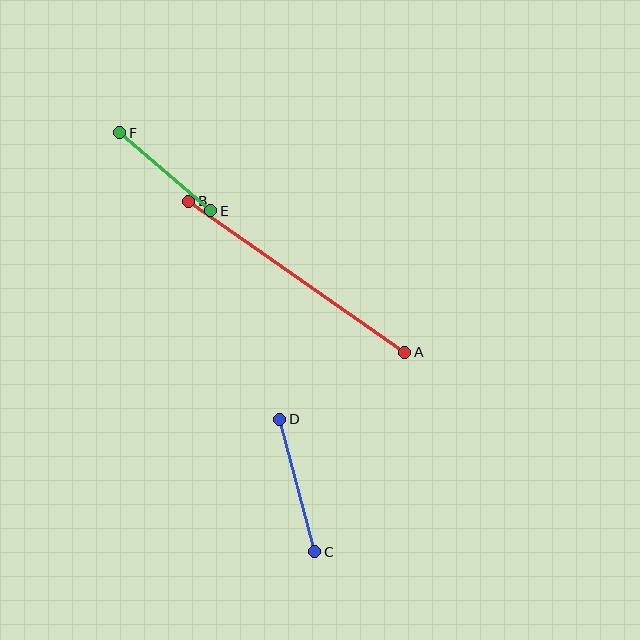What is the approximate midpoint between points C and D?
The midpoint is at approximately (297, 486) pixels.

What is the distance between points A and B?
The distance is approximately 263 pixels.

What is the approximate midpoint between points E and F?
The midpoint is at approximately (165, 172) pixels.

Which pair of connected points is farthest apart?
Points A and B are farthest apart.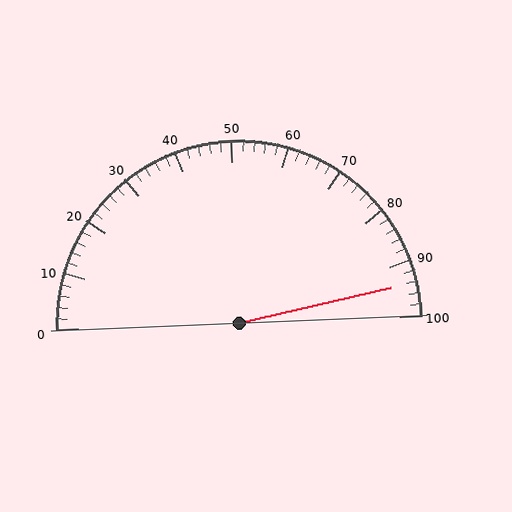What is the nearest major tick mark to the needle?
The nearest major tick mark is 90.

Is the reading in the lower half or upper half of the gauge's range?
The reading is in the upper half of the range (0 to 100).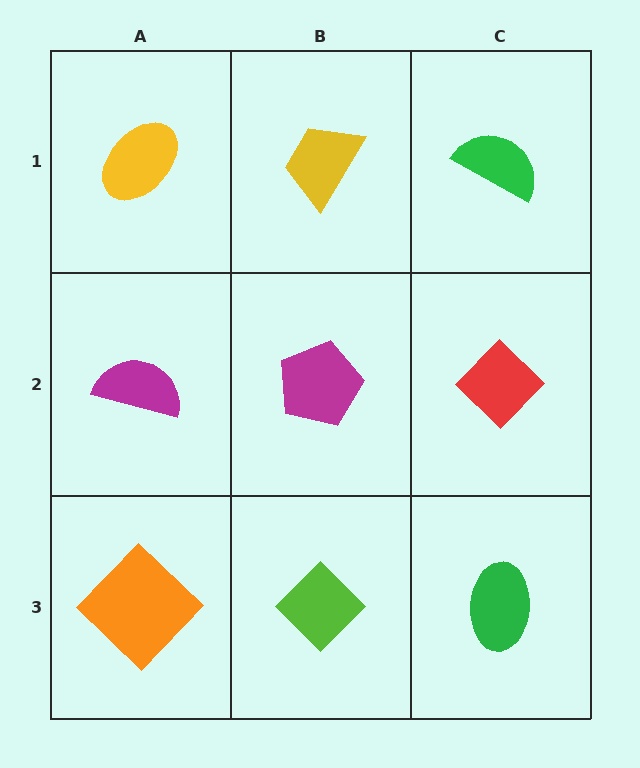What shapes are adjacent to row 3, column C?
A red diamond (row 2, column C), a lime diamond (row 3, column B).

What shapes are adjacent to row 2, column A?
A yellow ellipse (row 1, column A), an orange diamond (row 3, column A), a magenta pentagon (row 2, column B).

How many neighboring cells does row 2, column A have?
3.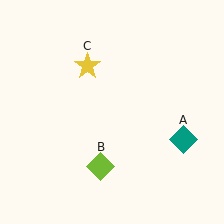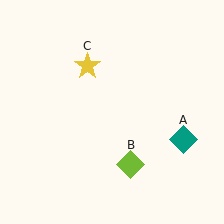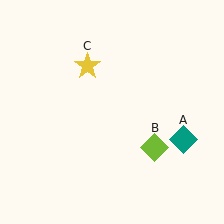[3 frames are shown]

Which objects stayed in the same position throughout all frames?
Teal diamond (object A) and yellow star (object C) remained stationary.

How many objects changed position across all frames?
1 object changed position: lime diamond (object B).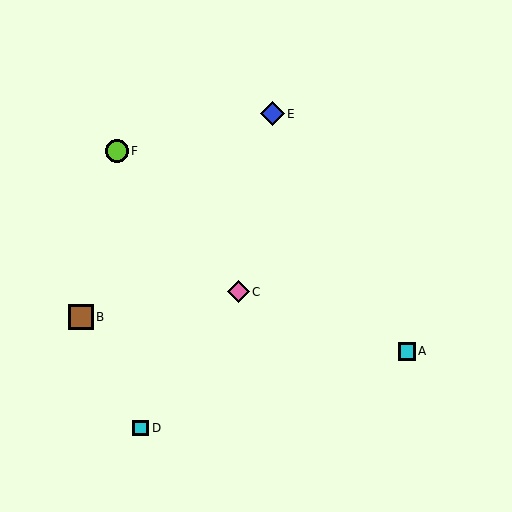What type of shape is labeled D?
Shape D is a cyan square.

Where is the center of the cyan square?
The center of the cyan square is at (407, 351).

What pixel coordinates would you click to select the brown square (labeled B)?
Click at (81, 317) to select the brown square B.